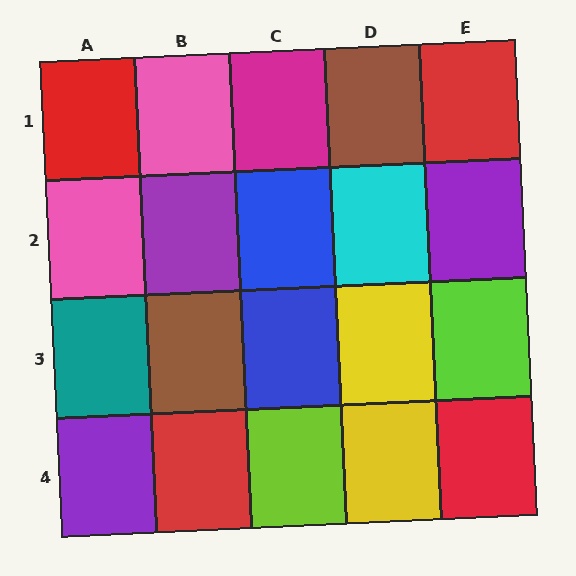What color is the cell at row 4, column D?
Yellow.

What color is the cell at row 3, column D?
Yellow.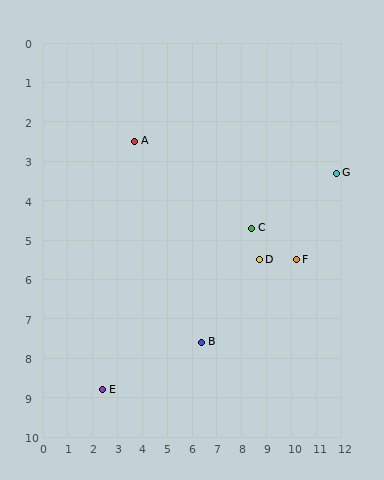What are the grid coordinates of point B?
Point B is at approximately (6.4, 7.6).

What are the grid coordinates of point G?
Point G is at approximately (11.8, 3.3).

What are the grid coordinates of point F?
Point F is at approximately (10.2, 5.5).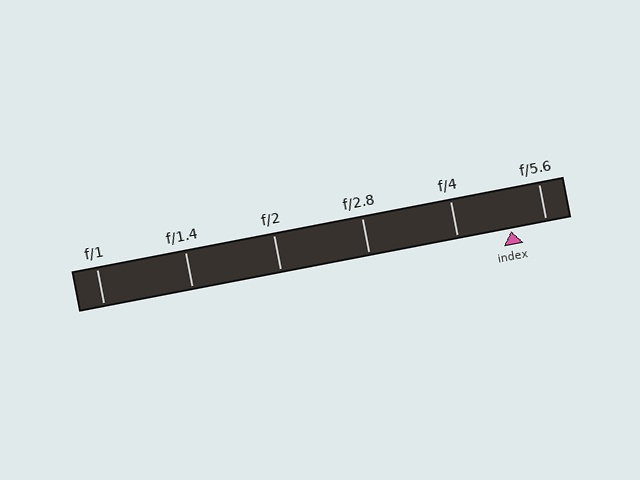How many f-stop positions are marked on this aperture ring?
There are 6 f-stop positions marked.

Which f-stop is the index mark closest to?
The index mark is closest to f/5.6.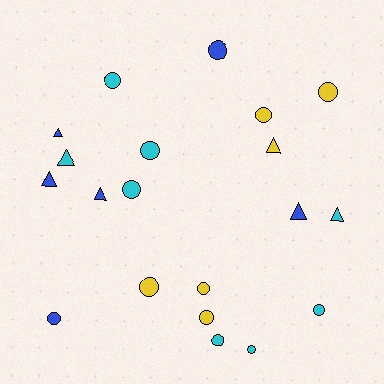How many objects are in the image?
There are 20 objects.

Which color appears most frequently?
Cyan, with 8 objects.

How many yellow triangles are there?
There is 1 yellow triangle.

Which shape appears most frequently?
Circle, with 13 objects.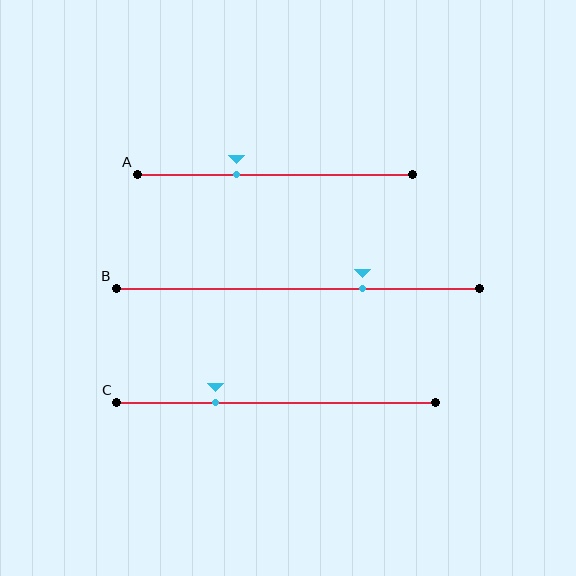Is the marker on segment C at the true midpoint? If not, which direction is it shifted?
No, the marker on segment C is shifted to the left by about 19% of the segment length.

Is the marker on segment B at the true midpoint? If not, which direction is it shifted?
No, the marker on segment B is shifted to the right by about 18% of the segment length.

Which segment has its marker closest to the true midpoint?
Segment A has its marker closest to the true midpoint.